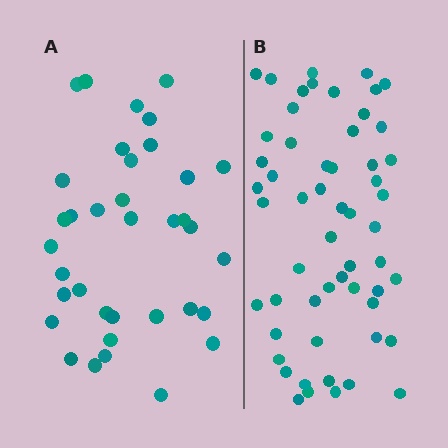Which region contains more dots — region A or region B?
Region B (the right region) has more dots.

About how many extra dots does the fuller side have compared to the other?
Region B has approximately 20 more dots than region A.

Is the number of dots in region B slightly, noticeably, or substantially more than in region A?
Region B has substantially more. The ratio is roughly 1.6 to 1.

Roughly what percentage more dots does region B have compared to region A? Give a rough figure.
About 55% more.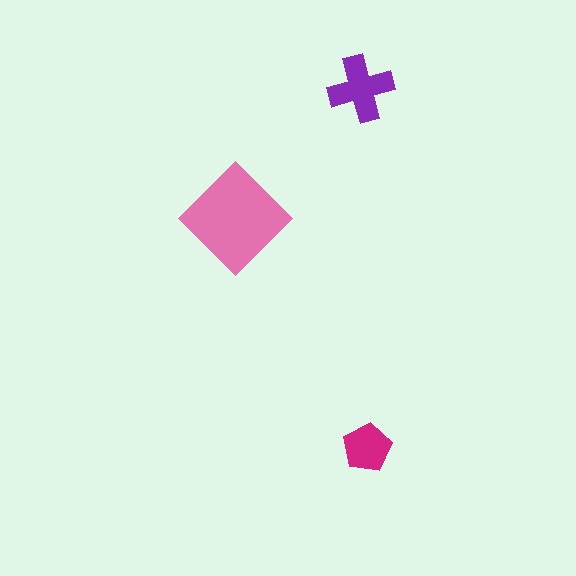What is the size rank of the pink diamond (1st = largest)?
1st.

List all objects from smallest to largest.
The magenta pentagon, the purple cross, the pink diamond.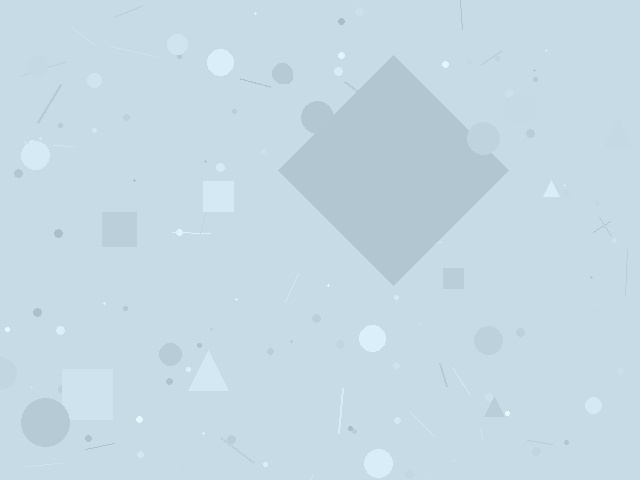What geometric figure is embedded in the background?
A diamond is embedded in the background.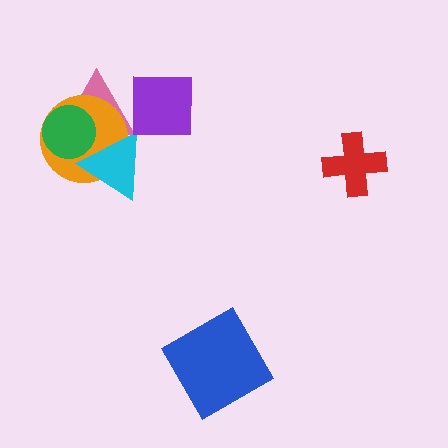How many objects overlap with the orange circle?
3 objects overlap with the orange circle.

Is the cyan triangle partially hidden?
Yes, it is partially covered by another shape.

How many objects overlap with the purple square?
0 objects overlap with the purple square.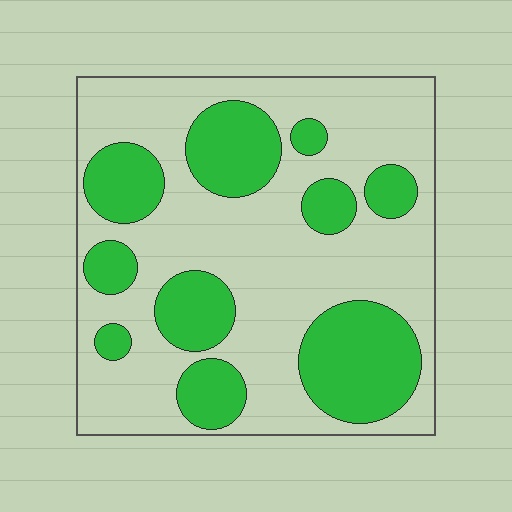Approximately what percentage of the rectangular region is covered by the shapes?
Approximately 35%.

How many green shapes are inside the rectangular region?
10.